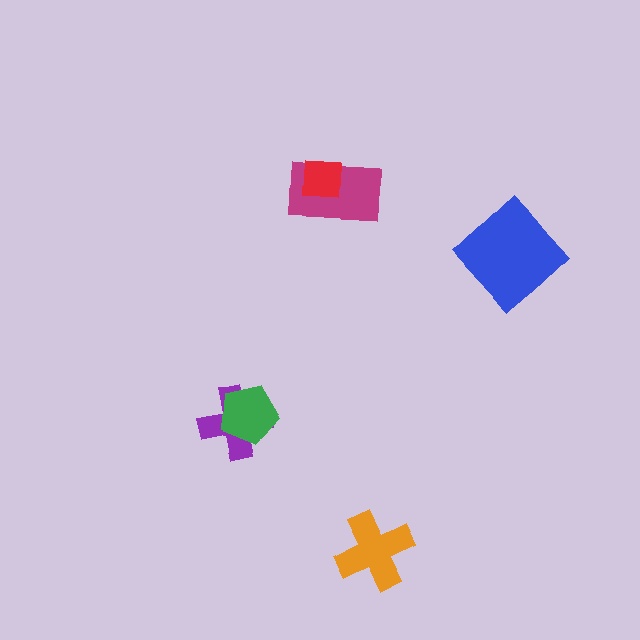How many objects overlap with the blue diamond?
0 objects overlap with the blue diamond.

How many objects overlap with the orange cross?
0 objects overlap with the orange cross.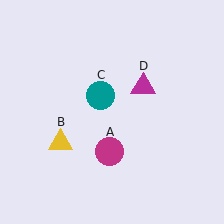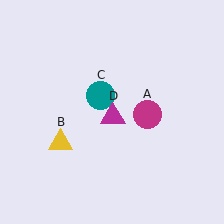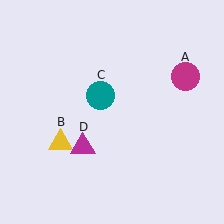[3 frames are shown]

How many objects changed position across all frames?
2 objects changed position: magenta circle (object A), magenta triangle (object D).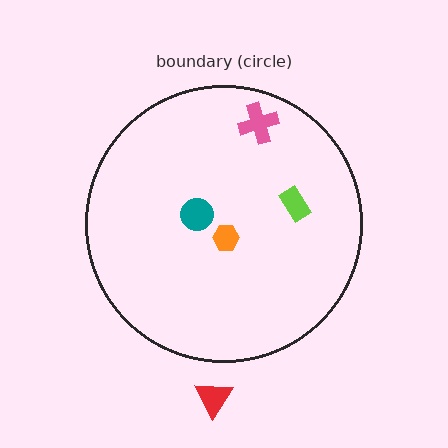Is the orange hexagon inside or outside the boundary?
Inside.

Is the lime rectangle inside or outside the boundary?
Inside.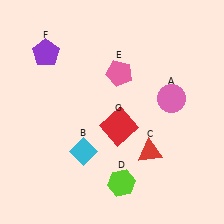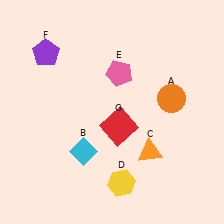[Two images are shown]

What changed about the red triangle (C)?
In Image 1, C is red. In Image 2, it changed to orange.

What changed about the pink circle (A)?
In Image 1, A is pink. In Image 2, it changed to orange.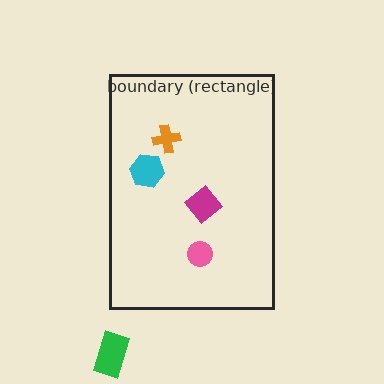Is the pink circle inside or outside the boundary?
Inside.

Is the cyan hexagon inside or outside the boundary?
Inside.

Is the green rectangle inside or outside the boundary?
Outside.